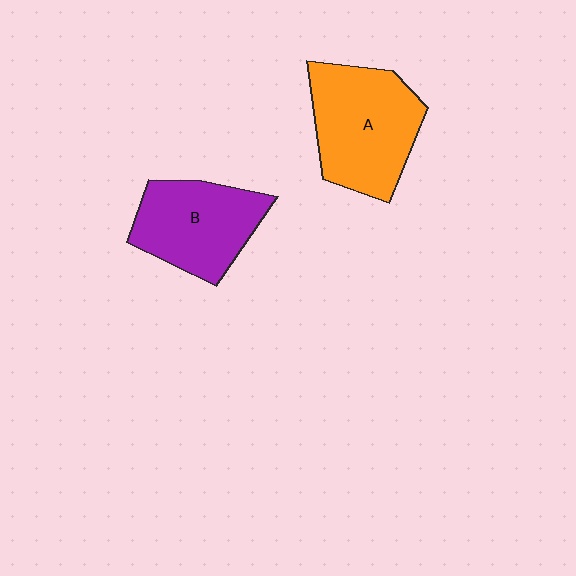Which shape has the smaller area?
Shape B (purple).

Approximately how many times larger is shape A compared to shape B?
Approximately 1.2 times.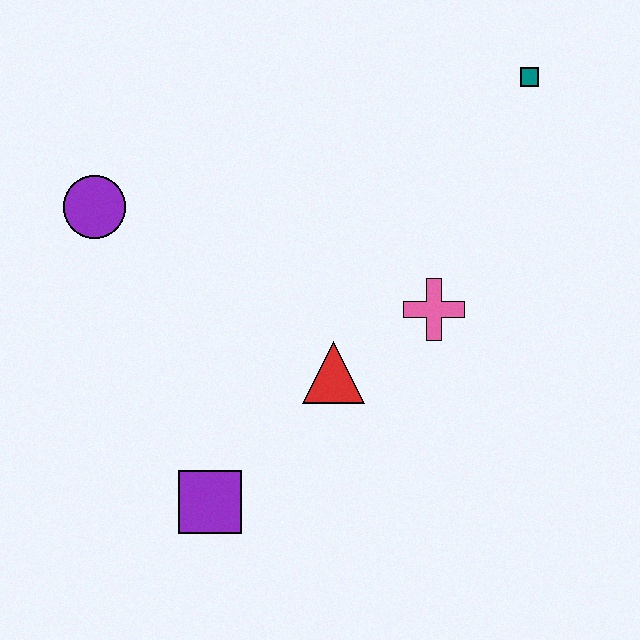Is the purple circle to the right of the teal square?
No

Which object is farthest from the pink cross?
The purple circle is farthest from the pink cross.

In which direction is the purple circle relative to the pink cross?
The purple circle is to the left of the pink cross.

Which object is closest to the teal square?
The pink cross is closest to the teal square.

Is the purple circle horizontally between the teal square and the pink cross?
No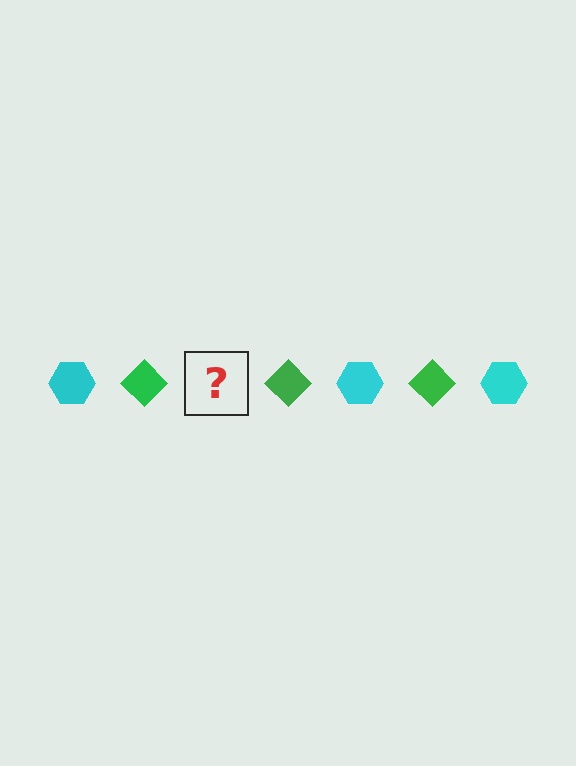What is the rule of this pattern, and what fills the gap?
The rule is that the pattern alternates between cyan hexagon and green diamond. The gap should be filled with a cyan hexagon.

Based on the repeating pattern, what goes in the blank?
The blank should be a cyan hexagon.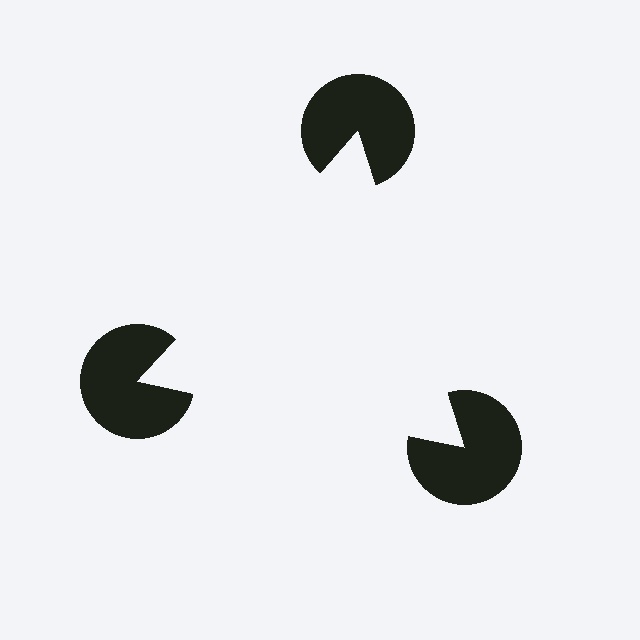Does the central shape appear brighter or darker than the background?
It typically appears slightly brighter than the background, even though no actual brightness change is drawn.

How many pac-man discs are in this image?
There are 3 — one at each vertex of the illusory triangle.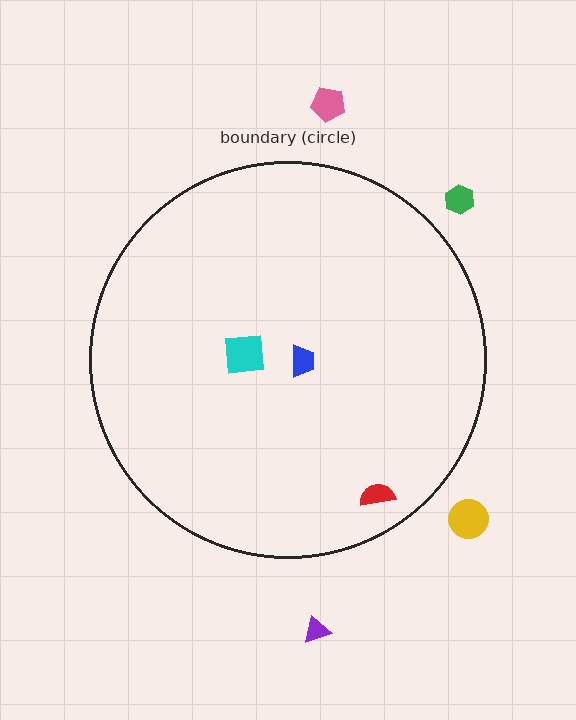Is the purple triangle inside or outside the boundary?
Outside.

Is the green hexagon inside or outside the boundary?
Outside.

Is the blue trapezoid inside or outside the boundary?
Inside.